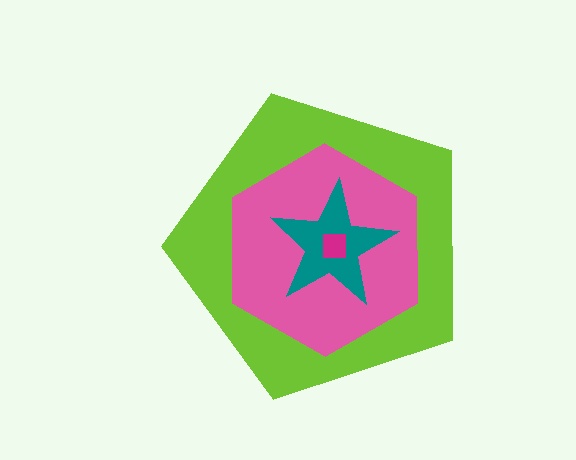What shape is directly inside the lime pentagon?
The pink hexagon.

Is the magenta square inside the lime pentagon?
Yes.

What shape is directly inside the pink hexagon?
The teal star.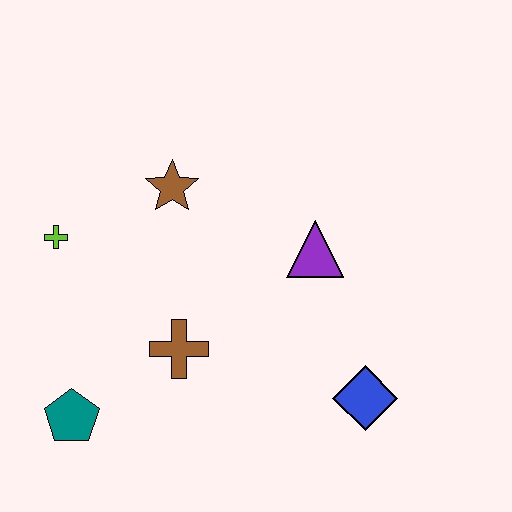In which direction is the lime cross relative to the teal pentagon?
The lime cross is above the teal pentagon.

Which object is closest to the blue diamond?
The purple triangle is closest to the blue diamond.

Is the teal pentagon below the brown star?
Yes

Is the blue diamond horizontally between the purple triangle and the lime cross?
No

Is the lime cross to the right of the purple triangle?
No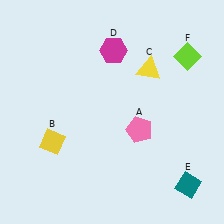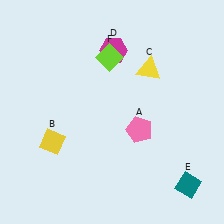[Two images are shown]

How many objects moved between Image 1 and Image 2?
1 object moved between the two images.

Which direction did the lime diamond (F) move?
The lime diamond (F) moved left.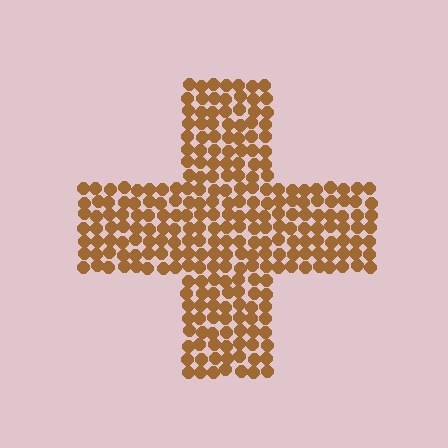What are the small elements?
The small elements are circles.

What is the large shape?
The large shape is a cross.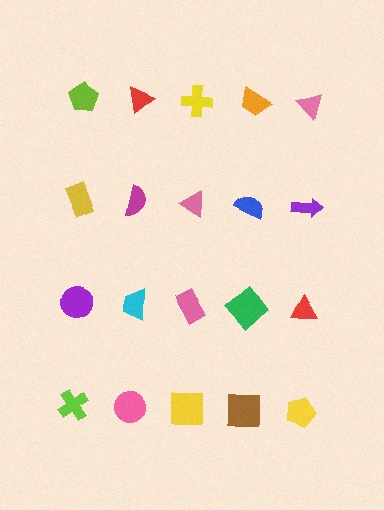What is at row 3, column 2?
A cyan trapezoid.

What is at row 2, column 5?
A purple arrow.